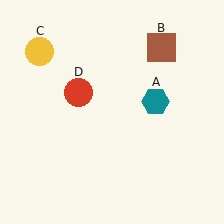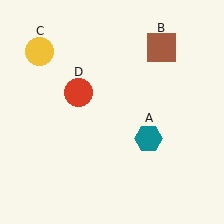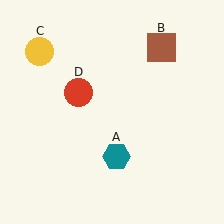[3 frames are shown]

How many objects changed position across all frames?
1 object changed position: teal hexagon (object A).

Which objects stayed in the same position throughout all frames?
Brown square (object B) and yellow circle (object C) and red circle (object D) remained stationary.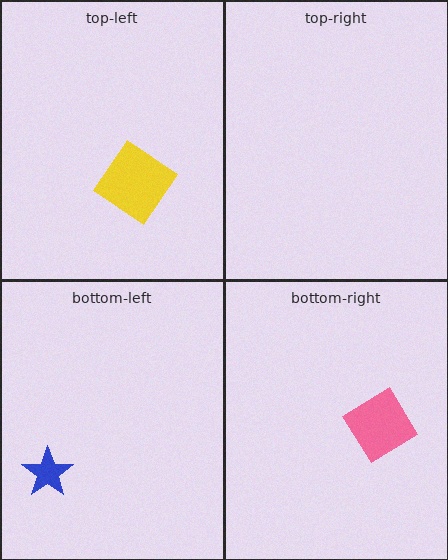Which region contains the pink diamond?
The bottom-right region.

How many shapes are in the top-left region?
1.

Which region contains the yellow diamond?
The top-left region.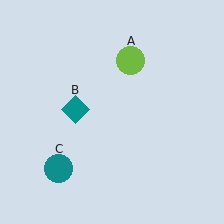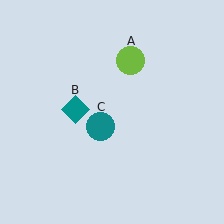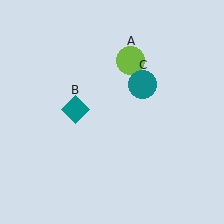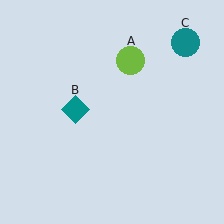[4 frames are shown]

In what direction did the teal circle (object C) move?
The teal circle (object C) moved up and to the right.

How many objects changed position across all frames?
1 object changed position: teal circle (object C).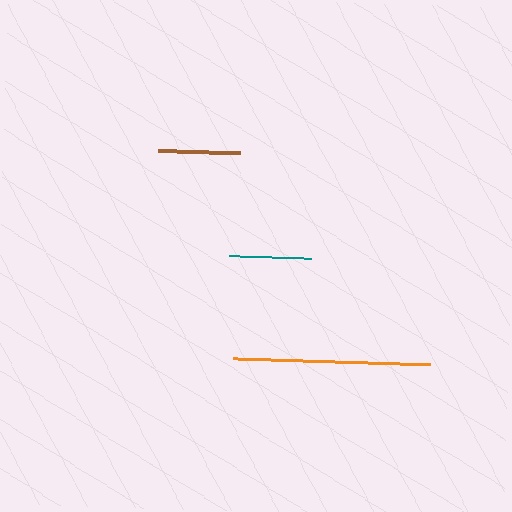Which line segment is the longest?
The orange line is the longest at approximately 197 pixels.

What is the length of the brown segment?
The brown segment is approximately 82 pixels long.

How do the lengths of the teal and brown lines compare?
The teal and brown lines are approximately the same length.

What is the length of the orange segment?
The orange segment is approximately 197 pixels long.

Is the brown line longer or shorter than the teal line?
The teal line is longer than the brown line.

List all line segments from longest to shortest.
From longest to shortest: orange, teal, brown.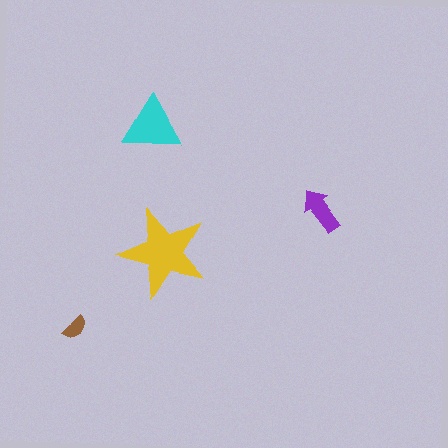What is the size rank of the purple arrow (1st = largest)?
3rd.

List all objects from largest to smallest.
The yellow star, the cyan triangle, the purple arrow, the brown semicircle.